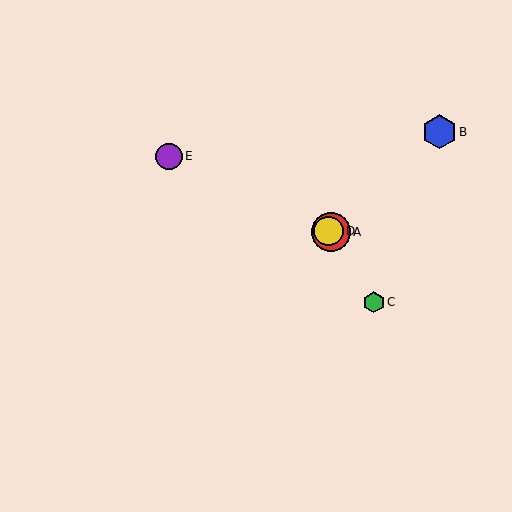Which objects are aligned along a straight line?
Objects A, D, E are aligned along a straight line.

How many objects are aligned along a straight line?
3 objects (A, D, E) are aligned along a straight line.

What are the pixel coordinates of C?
Object C is at (374, 302).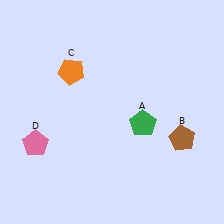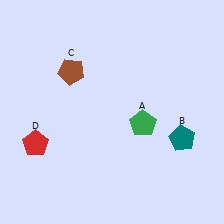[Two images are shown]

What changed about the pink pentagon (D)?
In Image 1, D is pink. In Image 2, it changed to red.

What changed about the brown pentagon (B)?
In Image 1, B is brown. In Image 2, it changed to teal.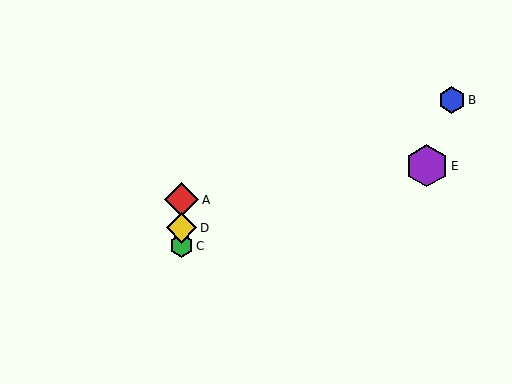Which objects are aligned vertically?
Objects A, C, D are aligned vertically.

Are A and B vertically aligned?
No, A is at x≈182 and B is at x≈452.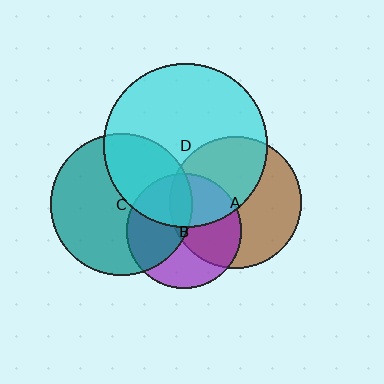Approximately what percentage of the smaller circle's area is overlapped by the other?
Approximately 45%.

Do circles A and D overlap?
Yes.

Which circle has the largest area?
Circle D (cyan).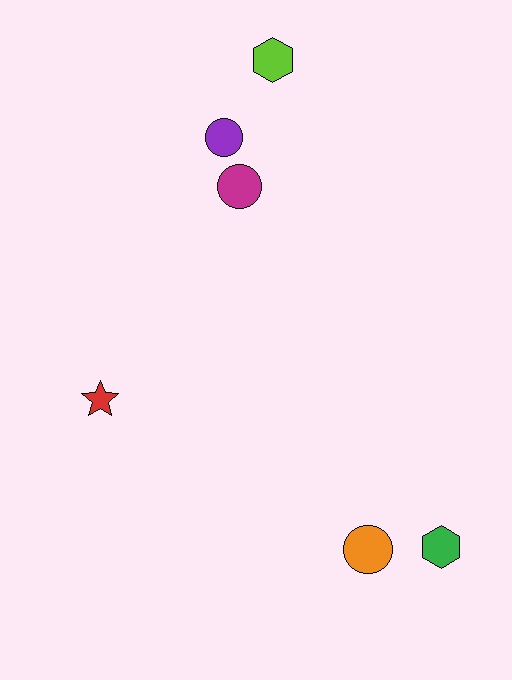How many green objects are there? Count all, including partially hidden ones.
There is 1 green object.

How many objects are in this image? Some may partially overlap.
There are 6 objects.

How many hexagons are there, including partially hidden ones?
There are 2 hexagons.